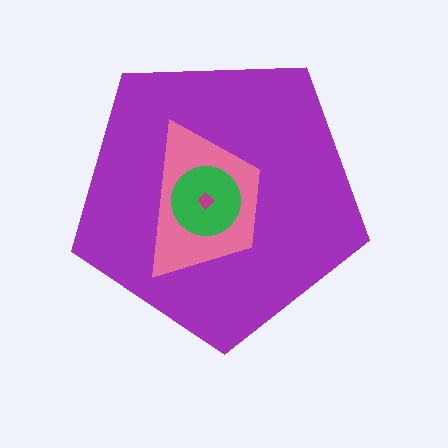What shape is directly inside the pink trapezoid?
The green circle.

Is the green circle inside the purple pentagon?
Yes.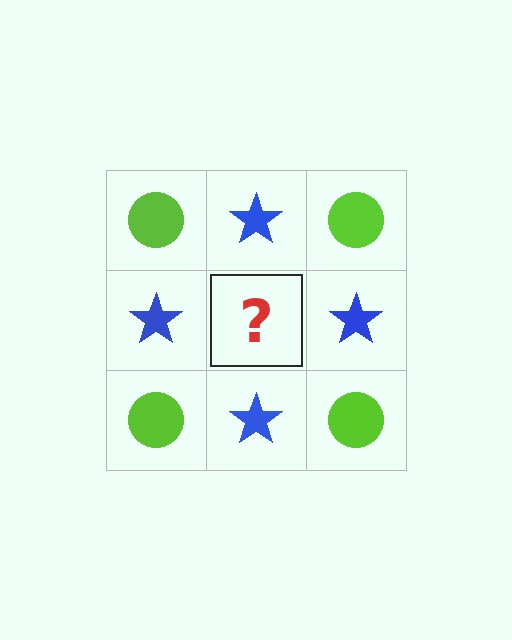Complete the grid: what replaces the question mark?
The question mark should be replaced with a lime circle.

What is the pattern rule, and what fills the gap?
The rule is that it alternates lime circle and blue star in a checkerboard pattern. The gap should be filled with a lime circle.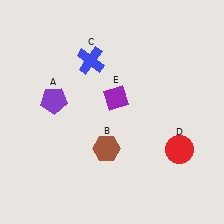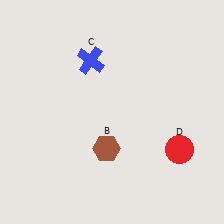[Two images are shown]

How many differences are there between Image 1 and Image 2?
There are 2 differences between the two images.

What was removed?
The purple diamond (E), the purple pentagon (A) were removed in Image 2.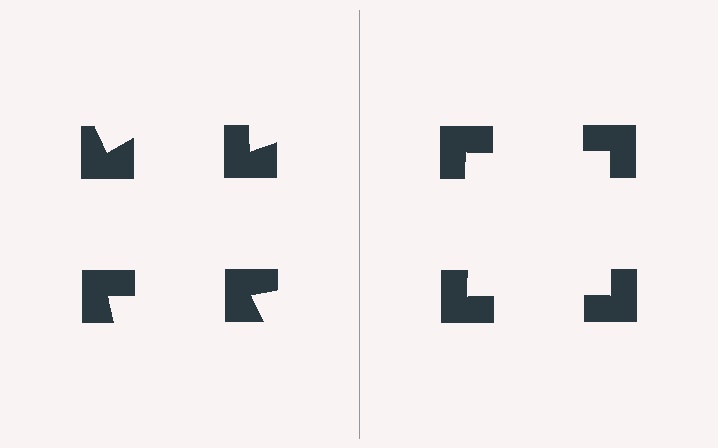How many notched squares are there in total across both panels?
8 — 4 on each side.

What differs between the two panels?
The notched squares are positioned identically on both sides; only the wedge orientations differ. On the right they align to a square; on the left they are misaligned.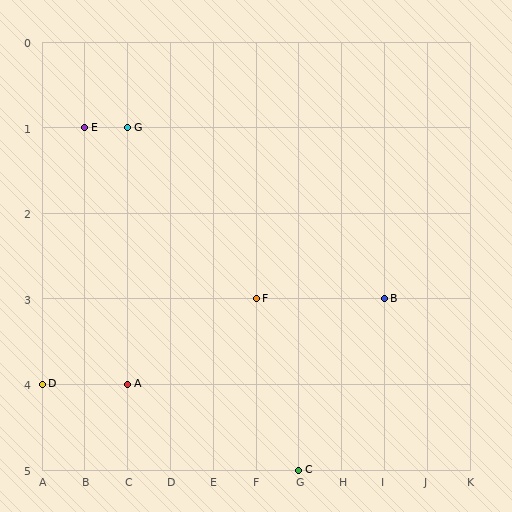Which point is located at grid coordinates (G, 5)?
Point C is at (G, 5).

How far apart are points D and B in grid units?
Points D and B are 8 columns and 1 row apart (about 8.1 grid units diagonally).